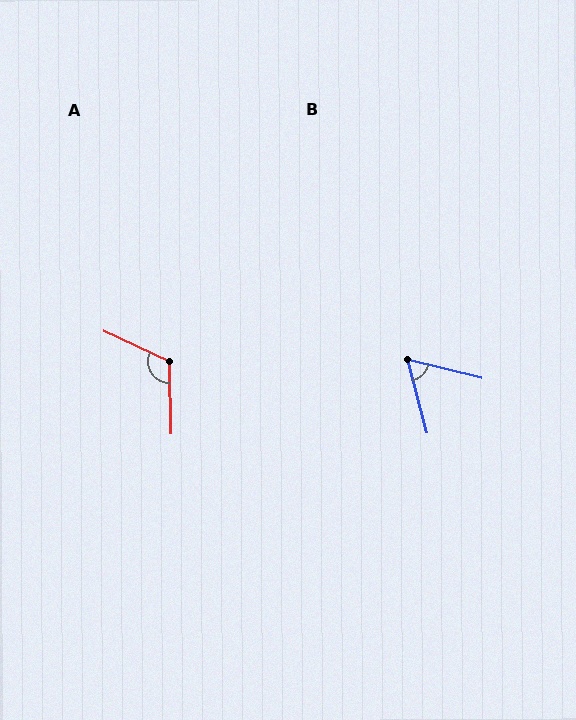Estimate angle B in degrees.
Approximately 62 degrees.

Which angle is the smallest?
B, at approximately 62 degrees.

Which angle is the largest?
A, at approximately 116 degrees.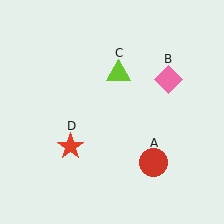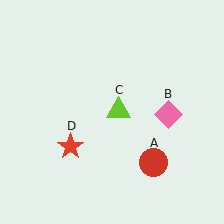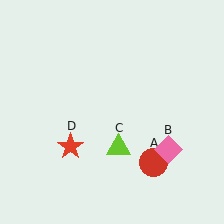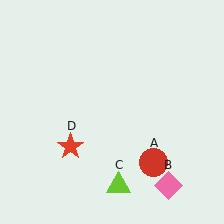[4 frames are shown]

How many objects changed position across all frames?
2 objects changed position: pink diamond (object B), lime triangle (object C).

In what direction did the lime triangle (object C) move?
The lime triangle (object C) moved down.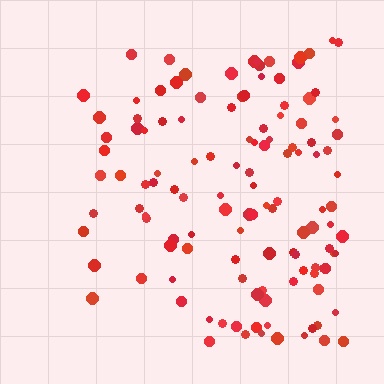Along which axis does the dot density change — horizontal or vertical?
Horizontal.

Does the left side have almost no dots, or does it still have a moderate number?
Still a moderate number, just noticeably fewer than the right.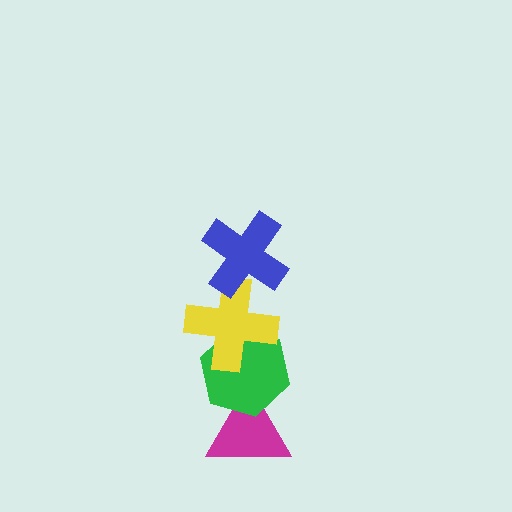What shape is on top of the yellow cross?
The blue cross is on top of the yellow cross.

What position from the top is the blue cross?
The blue cross is 1st from the top.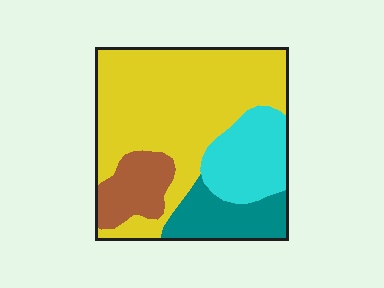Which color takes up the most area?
Yellow, at roughly 55%.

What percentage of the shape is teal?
Teal takes up about one eighth (1/8) of the shape.